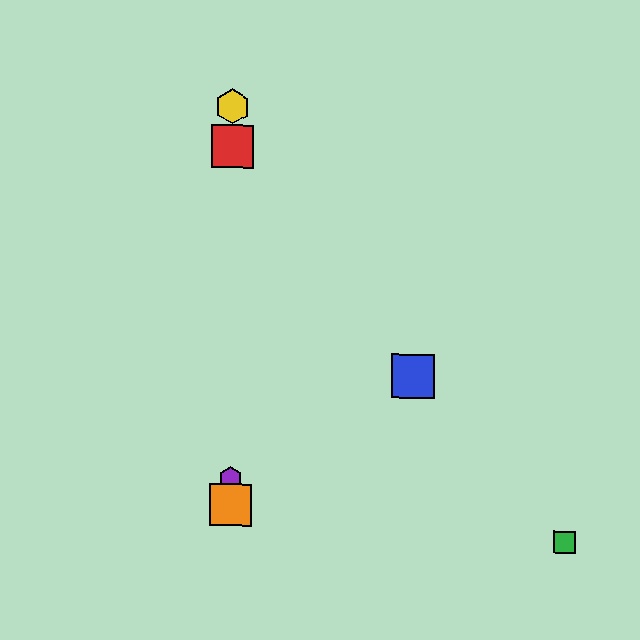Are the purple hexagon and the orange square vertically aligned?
Yes, both are at x≈230.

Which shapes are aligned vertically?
The red square, the yellow hexagon, the purple hexagon, the orange square are aligned vertically.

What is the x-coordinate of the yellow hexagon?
The yellow hexagon is at x≈233.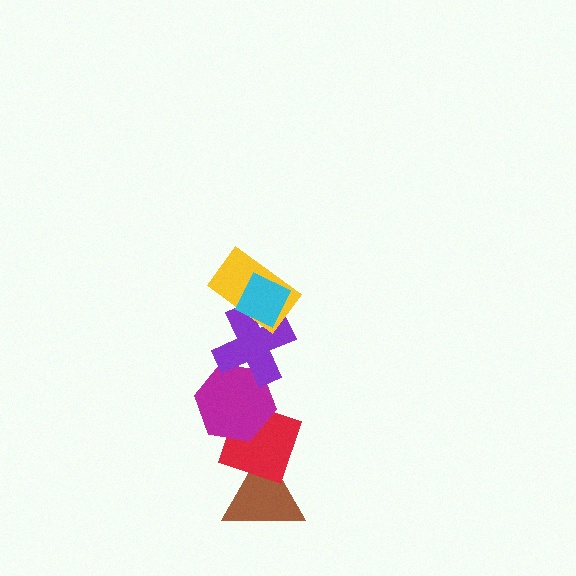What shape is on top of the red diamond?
The magenta hexagon is on top of the red diamond.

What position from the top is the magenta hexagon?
The magenta hexagon is 4th from the top.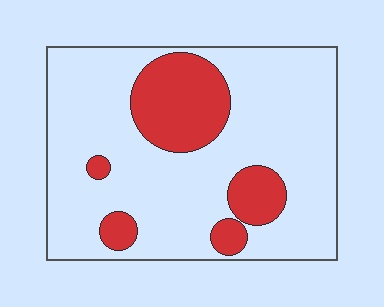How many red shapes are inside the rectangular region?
5.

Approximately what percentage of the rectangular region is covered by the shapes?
Approximately 20%.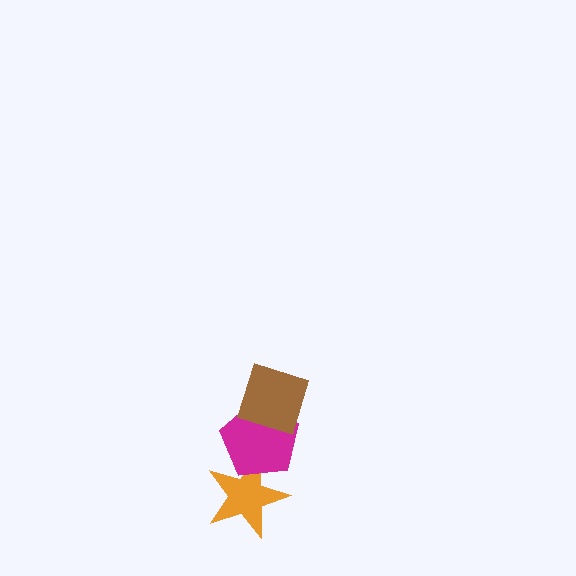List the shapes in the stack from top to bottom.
From top to bottom: the brown diamond, the magenta pentagon, the orange star.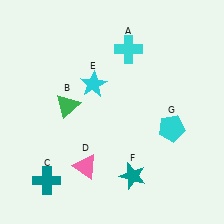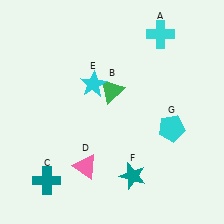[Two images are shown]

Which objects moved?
The objects that moved are: the cyan cross (A), the green triangle (B).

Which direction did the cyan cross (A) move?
The cyan cross (A) moved right.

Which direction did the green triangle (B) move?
The green triangle (B) moved right.